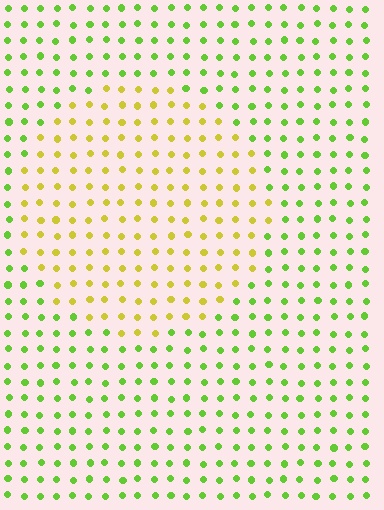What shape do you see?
I see a circle.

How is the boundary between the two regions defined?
The boundary is defined purely by a slight shift in hue (about 43 degrees). Spacing, size, and orientation are identical on both sides.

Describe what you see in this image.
The image is filled with small lime elements in a uniform arrangement. A circle-shaped region is visible where the elements are tinted to a slightly different hue, forming a subtle color boundary.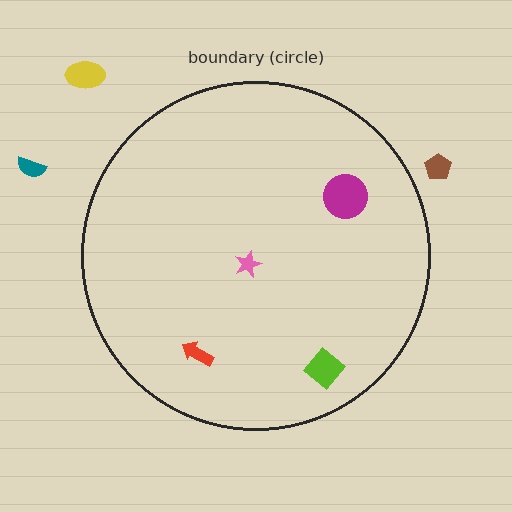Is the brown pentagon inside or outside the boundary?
Outside.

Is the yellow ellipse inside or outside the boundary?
Outside.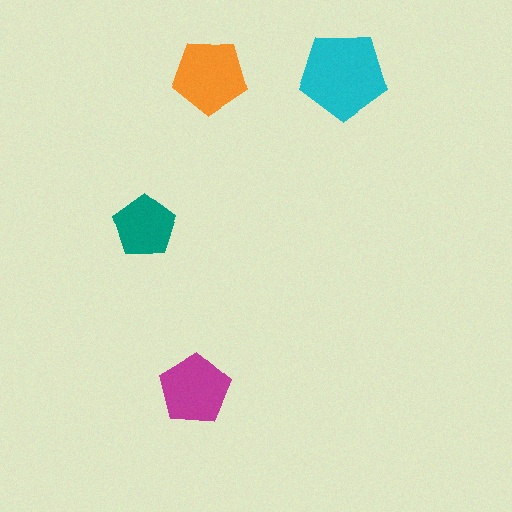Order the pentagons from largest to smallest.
the cyan one, the orange one, the magenta one, the teal one.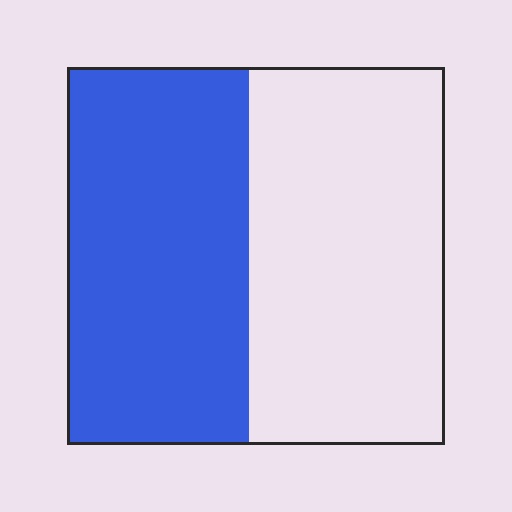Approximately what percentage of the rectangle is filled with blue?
Approximately 50%.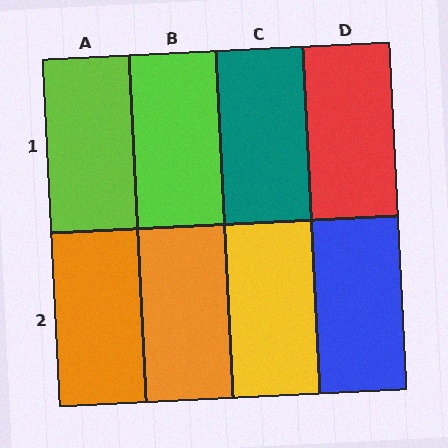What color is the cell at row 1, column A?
Lime.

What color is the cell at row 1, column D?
Red.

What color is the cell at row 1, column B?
Lime.